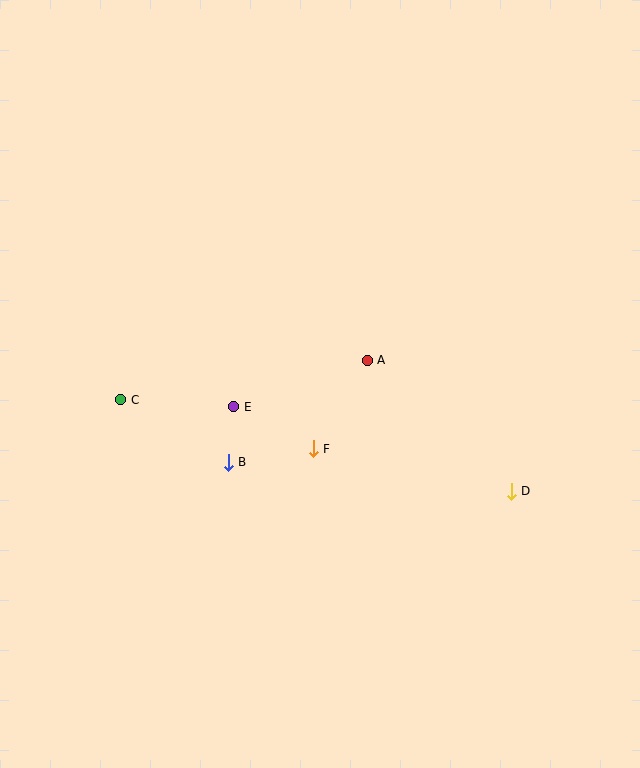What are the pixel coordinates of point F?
Point F is at (313, 449).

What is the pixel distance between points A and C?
The distance between A and C is 249 pixels.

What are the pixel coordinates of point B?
Point B is at (228, 462).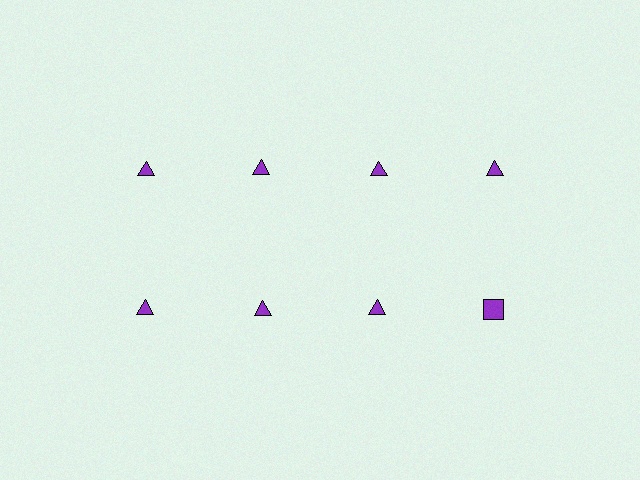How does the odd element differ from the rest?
It has a different shape: square instead of triangle.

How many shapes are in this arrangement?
There are 8 shapes arranged in a grid pattern.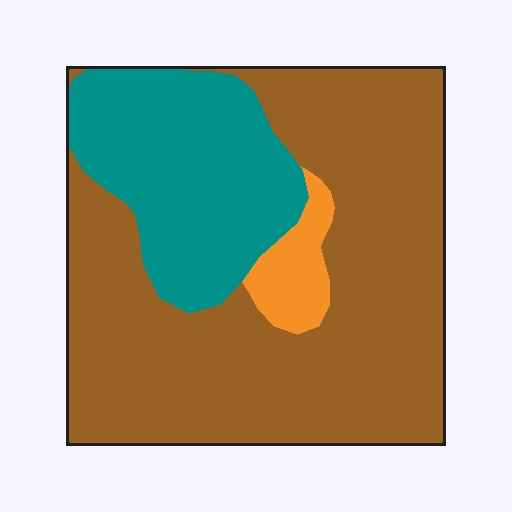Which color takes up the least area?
Orange, at roughly 5%.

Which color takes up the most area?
Brown, at roughly 65%.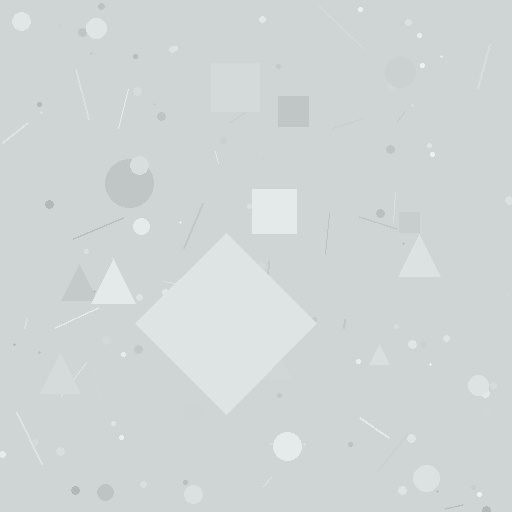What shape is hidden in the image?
A diamond is hidden in the image.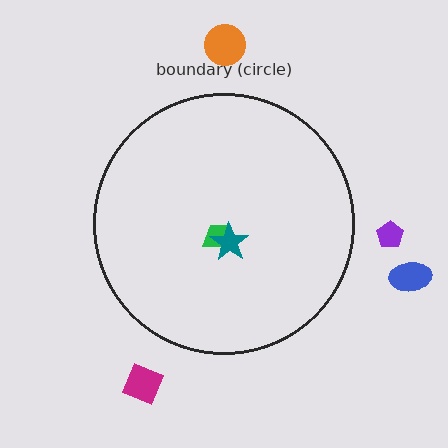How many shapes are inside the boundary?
2 inside, 4 outside.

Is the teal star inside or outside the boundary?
Inside.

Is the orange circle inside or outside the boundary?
Outside.